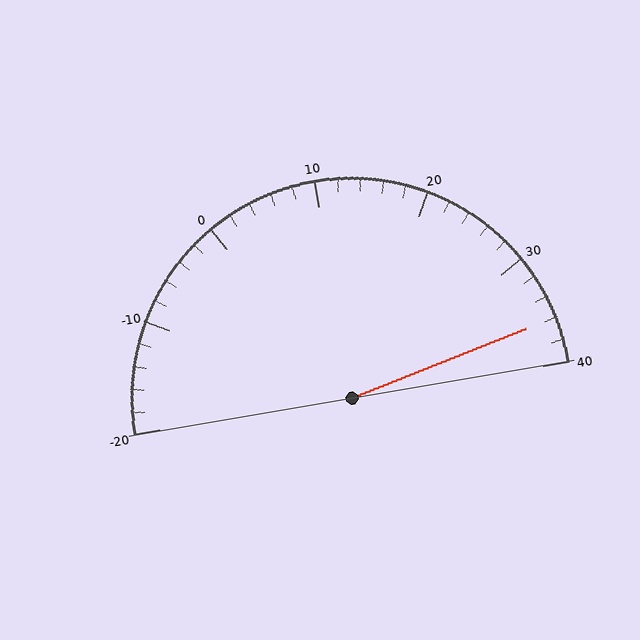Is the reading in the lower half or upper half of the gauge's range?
The reading is in the upper half of the range (-20 to 40).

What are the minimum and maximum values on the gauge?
The gauge ranges from -20 to 40.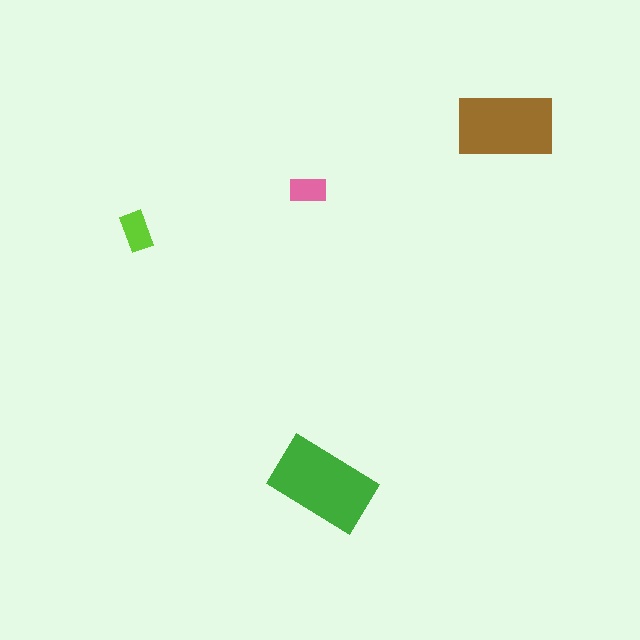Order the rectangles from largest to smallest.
the green one, the brown one, the lime one, the pink one.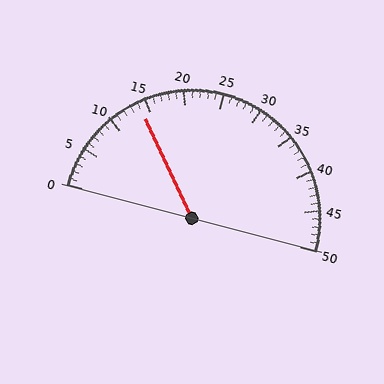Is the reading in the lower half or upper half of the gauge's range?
The reading is in the lower half of the range (0 to 50).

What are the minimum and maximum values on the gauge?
The gauge ranges from 0 to 50.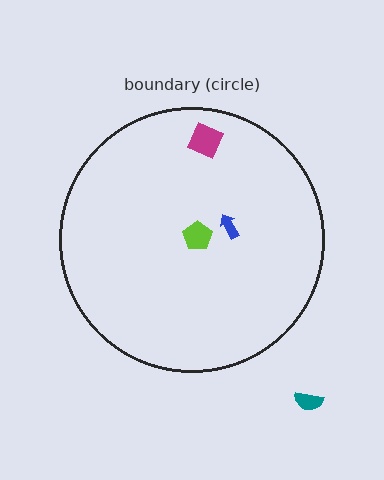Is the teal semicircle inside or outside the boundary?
Outside.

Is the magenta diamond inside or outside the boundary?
Inside.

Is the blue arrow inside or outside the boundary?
Inside.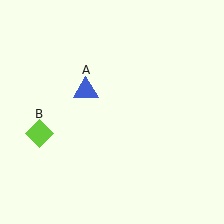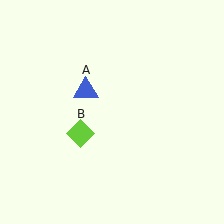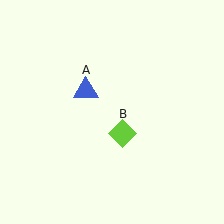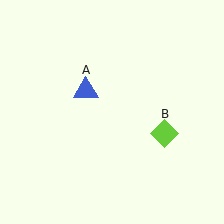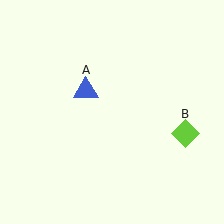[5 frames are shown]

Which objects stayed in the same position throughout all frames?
Blue triangle (object A) remained stationary.